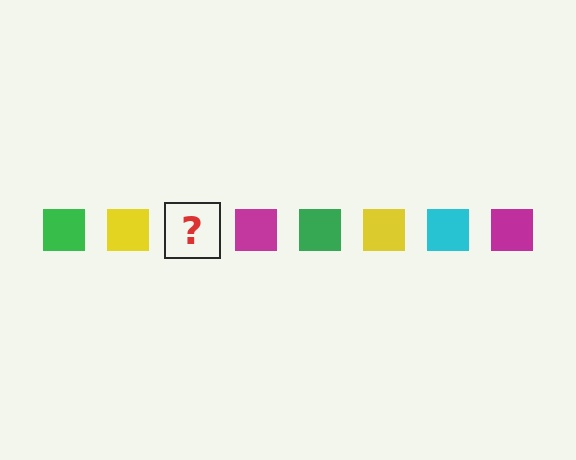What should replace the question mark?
The question mark should be replaced with a cyan square.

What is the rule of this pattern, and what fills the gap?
The rule is that the pattern cycles through green, yellow, cyan, magenta squares. The gap should be filled with a cyan square.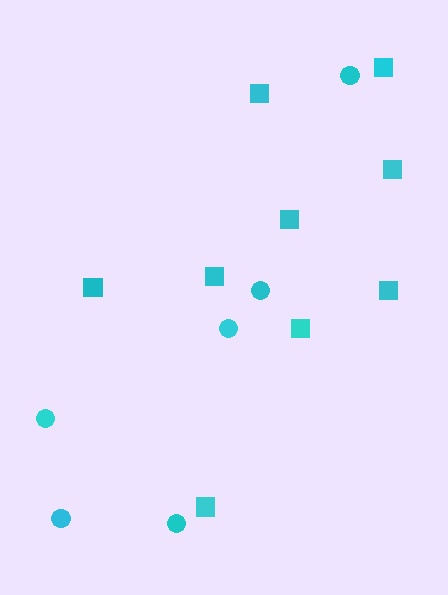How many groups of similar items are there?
There are 2 groups: one group of squares (9) and one group of circles (6).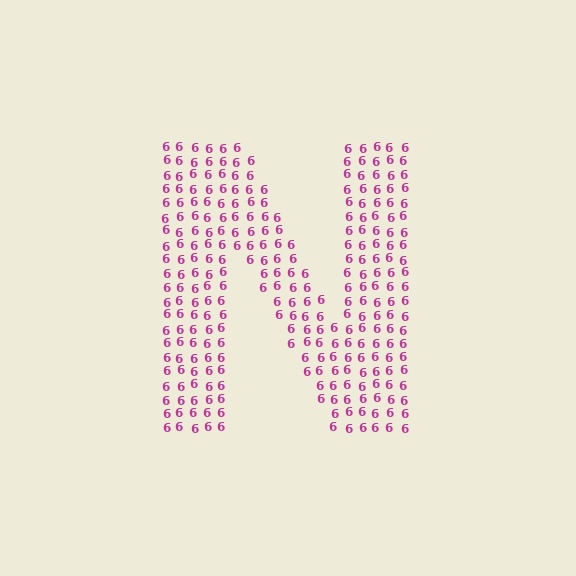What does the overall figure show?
The overall figure shows the letter N.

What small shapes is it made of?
It is made of small digit 6's.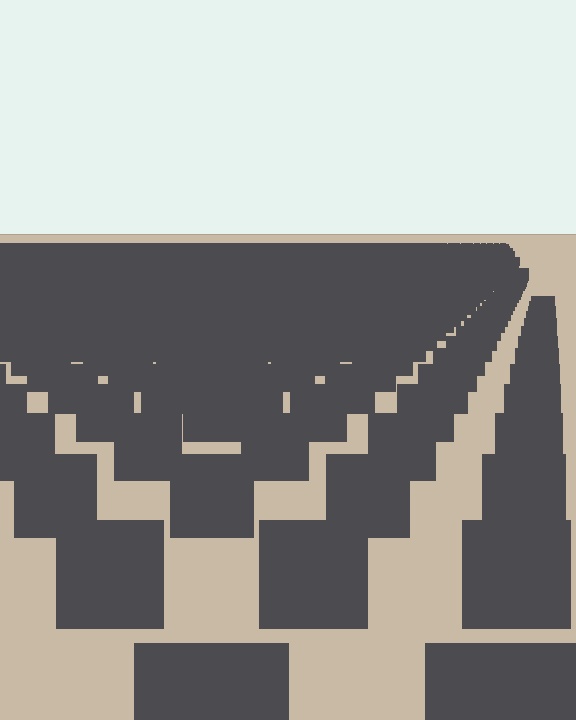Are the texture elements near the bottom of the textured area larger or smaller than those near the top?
Larger. Near the bottom, elements are closer to the viewer and appear at a bigger on-screen size.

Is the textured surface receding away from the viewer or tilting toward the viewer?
The surface is receding away from the viewer. Texture elements get smaller and denser toward the top.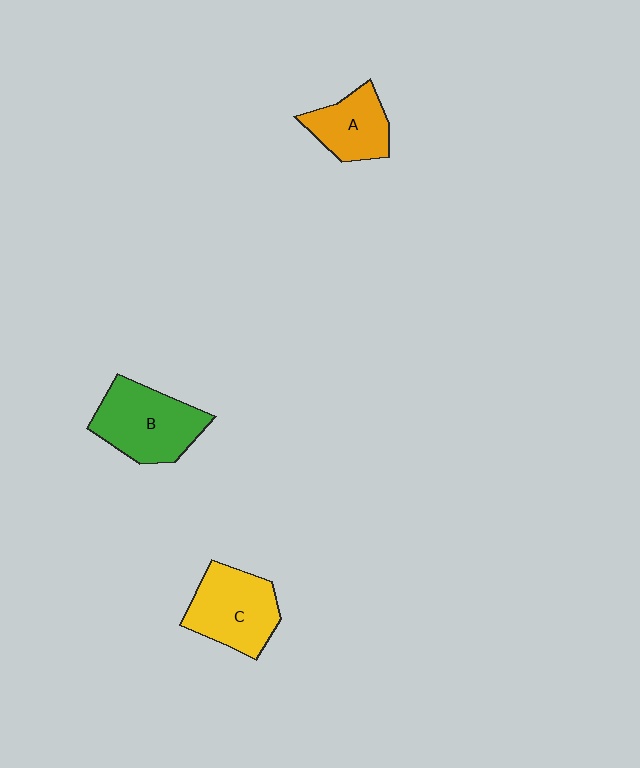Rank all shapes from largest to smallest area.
From largest to smallest: B (green), C (yellow), A (orange).